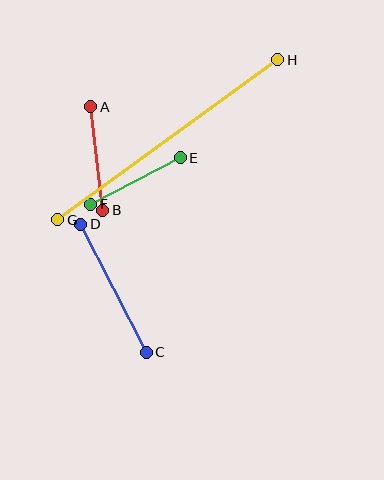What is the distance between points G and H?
The distance is approximately 272 pixels.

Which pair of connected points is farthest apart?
Points G and H are farthest apart.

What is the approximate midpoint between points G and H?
The midpoint is at approximately (168, 140) pixels.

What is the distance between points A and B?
The distance is approximately 104 pixels.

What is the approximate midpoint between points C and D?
The midpoint is at approximately (114, 288) pixels.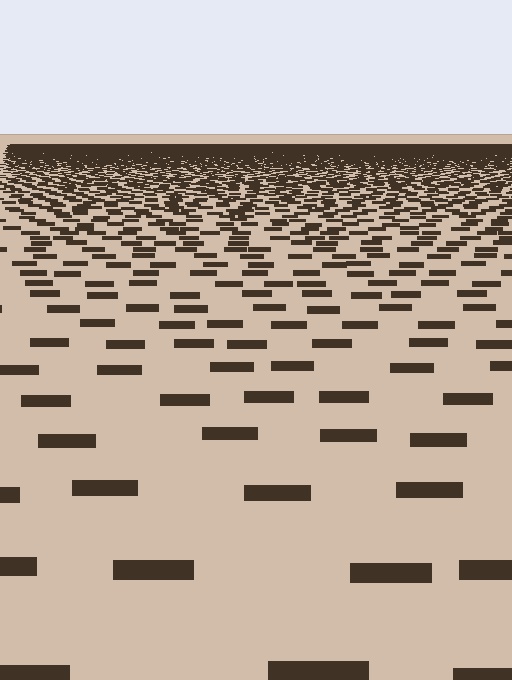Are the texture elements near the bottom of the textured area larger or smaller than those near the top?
Larger. Near the bottom, elements are closer to the viewer and appear at a bigger on-screen size.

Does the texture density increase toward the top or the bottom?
Density increases toward the top.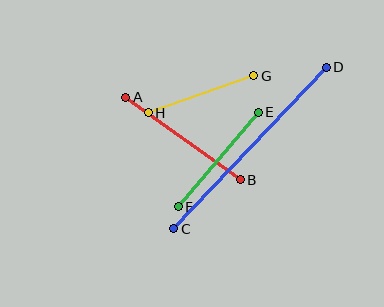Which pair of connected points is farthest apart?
Points C and D are farthest apart.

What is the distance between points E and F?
The distance is approximately 124 pixels.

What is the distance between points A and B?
The distance is approximately 141 pixels.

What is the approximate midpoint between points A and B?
The midpoint is at approximately (183, 138) pixels.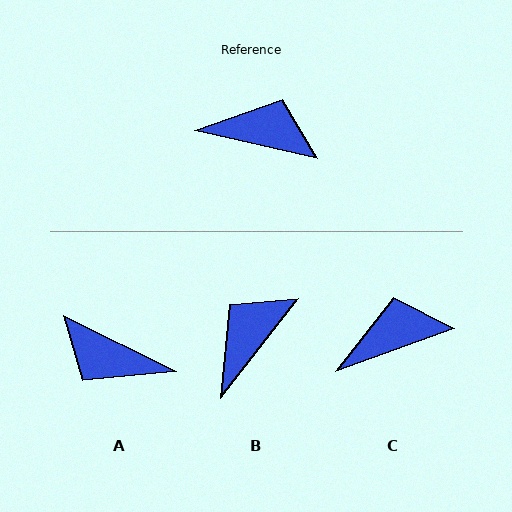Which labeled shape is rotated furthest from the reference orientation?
A, about 167 degrees away.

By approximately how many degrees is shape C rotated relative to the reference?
Approximately 33 degrees counter-clockwise.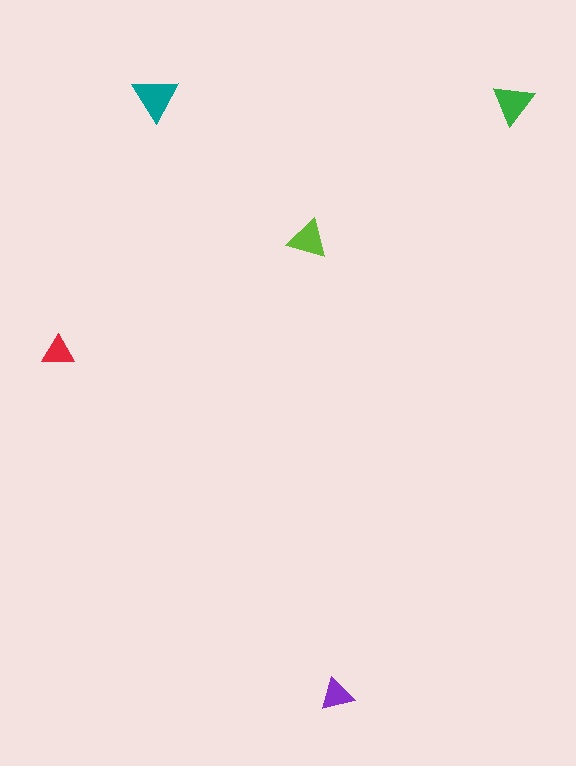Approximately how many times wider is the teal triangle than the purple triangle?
About 1.5 times wider.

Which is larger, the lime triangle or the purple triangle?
The lime one.